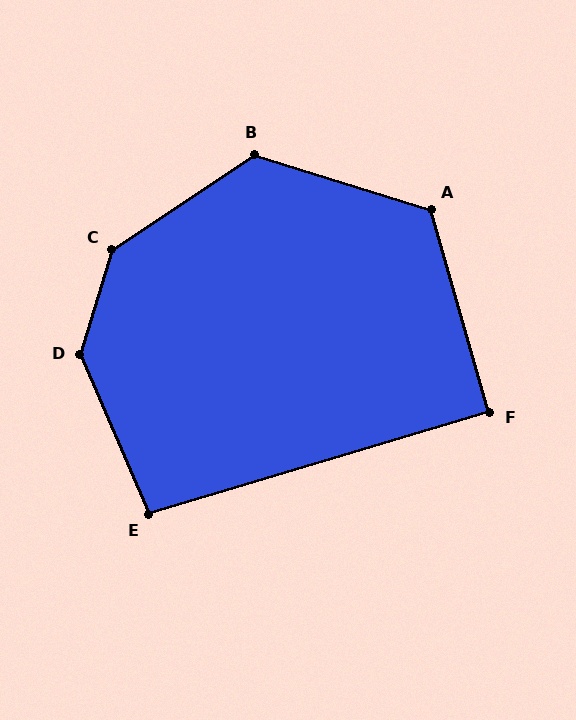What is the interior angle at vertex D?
Approximately 140 degrees (obtuse).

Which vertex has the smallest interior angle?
F, at approximately 91 degrees.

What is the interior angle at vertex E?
Approximately 97 degrees (obtuse).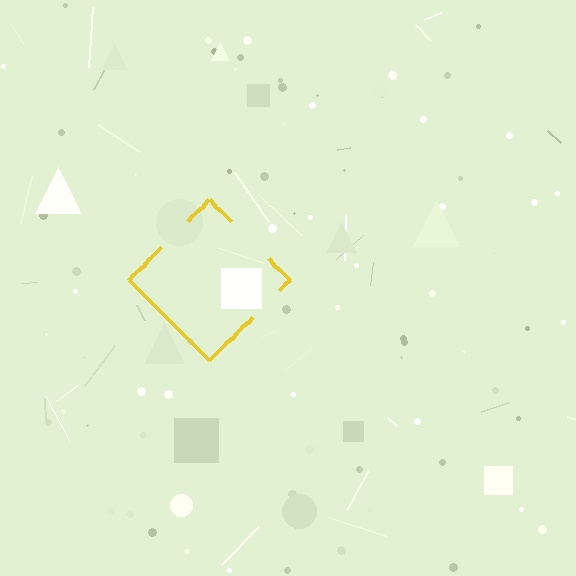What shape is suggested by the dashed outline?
The dashed outline suggests a diamond.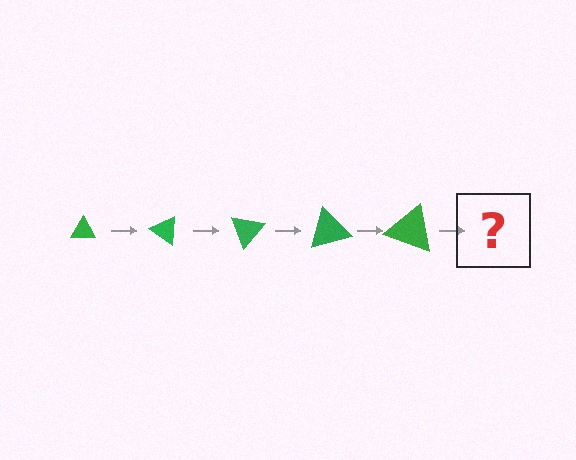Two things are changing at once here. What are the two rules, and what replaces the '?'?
The two rules are that the triangle grows larger each step and it rotates 35 degrees each step. The '?' should be a triangle, larger than the previous one and rotated 175 degrees from the start.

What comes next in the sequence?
The next element should be a triangle, larger than the previous one and rotated 175 degrees from the start.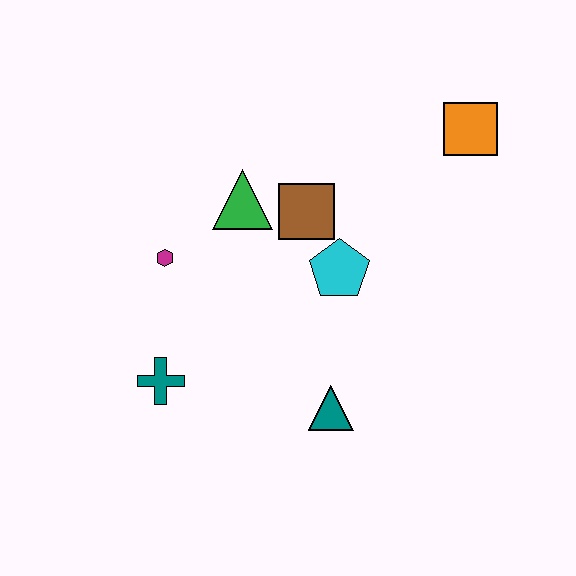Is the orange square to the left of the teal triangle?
No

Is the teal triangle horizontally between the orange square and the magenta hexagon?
Yes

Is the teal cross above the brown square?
No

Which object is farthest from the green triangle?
The orange square is farthest from the green triangle.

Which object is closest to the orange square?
The brown square is closest to the orange square.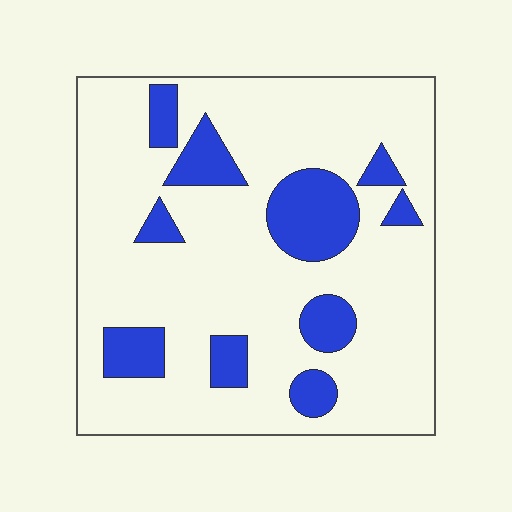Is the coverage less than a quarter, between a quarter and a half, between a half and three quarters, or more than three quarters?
Less than a quarter.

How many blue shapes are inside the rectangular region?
10.